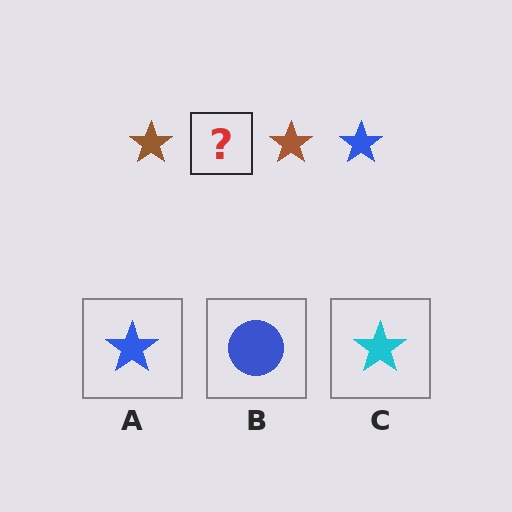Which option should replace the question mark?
Option A.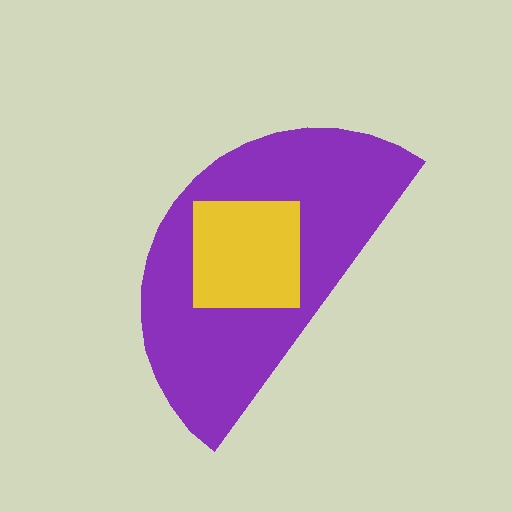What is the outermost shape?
The purple semicircle.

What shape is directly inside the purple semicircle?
The yellow square.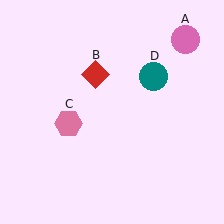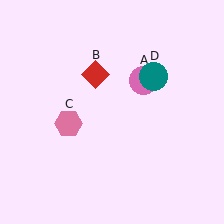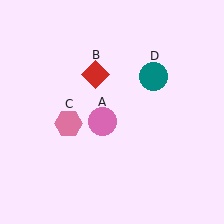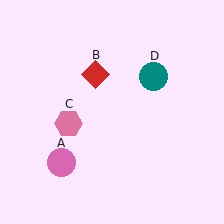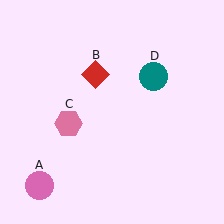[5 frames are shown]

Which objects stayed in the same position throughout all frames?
Red diamond (object B) and pink hexagon (object C) and teal circle (object D) remained stationary.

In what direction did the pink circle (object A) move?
The pink circle (object A) moved down and to the left.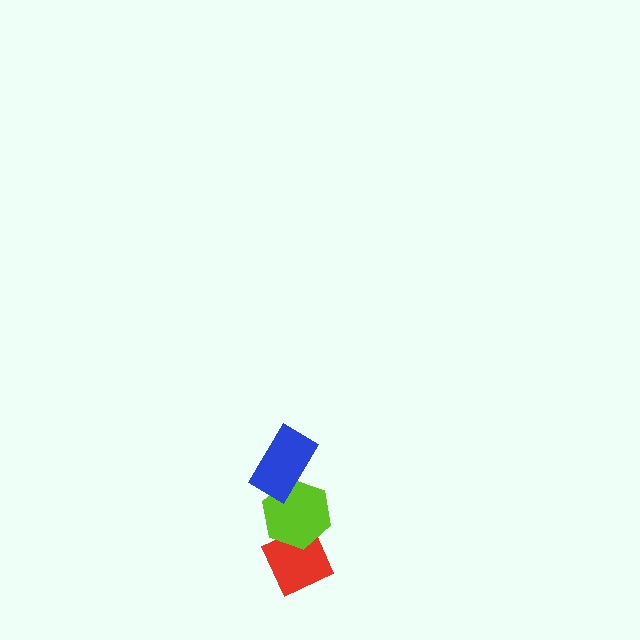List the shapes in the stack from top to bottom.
From top to bottom: the blue rectangle, the lime hexagon, the red diamond.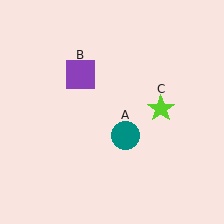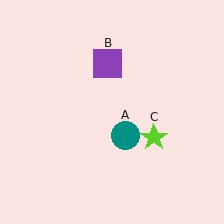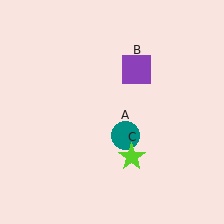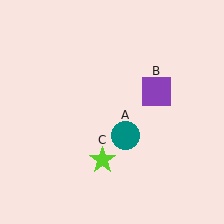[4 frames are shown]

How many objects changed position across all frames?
2 objects changed position: purple square (object B), lime star (object C).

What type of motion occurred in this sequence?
The purple square (object B), lime star (object C) rotated clockwise around the center of the scene.